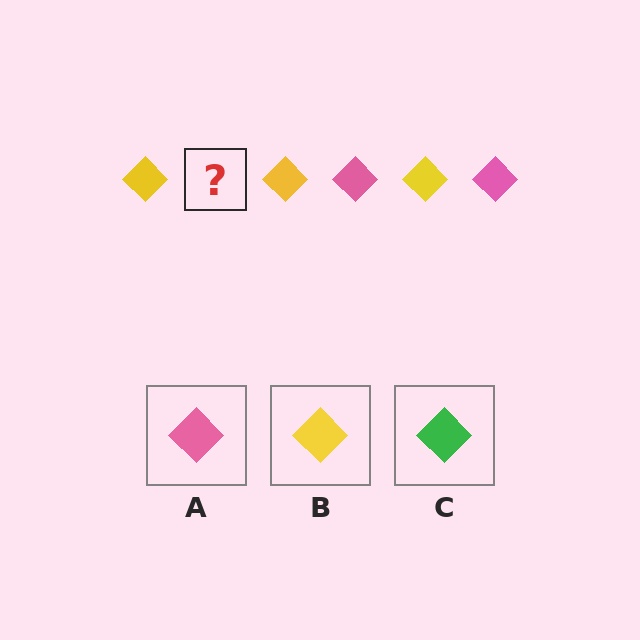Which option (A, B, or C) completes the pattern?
A.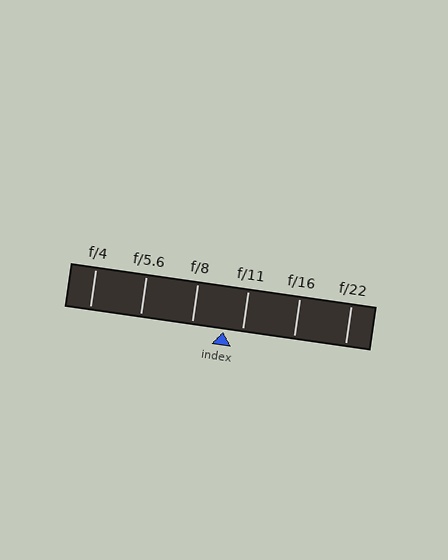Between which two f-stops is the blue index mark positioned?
The index mark is between f/8 and f/11.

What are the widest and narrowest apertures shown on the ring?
The widest aperture shown is f/4 and the narrowest is f/22.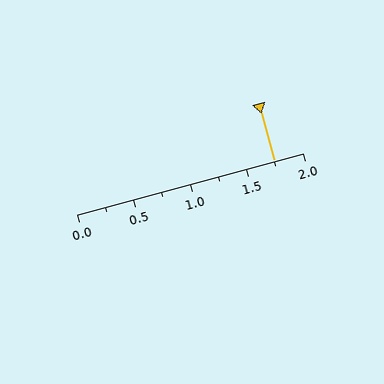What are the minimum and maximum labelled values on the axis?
The axis runs from 0.0 to 2.0.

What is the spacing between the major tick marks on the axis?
The major ticks are spaced 0.5 apart.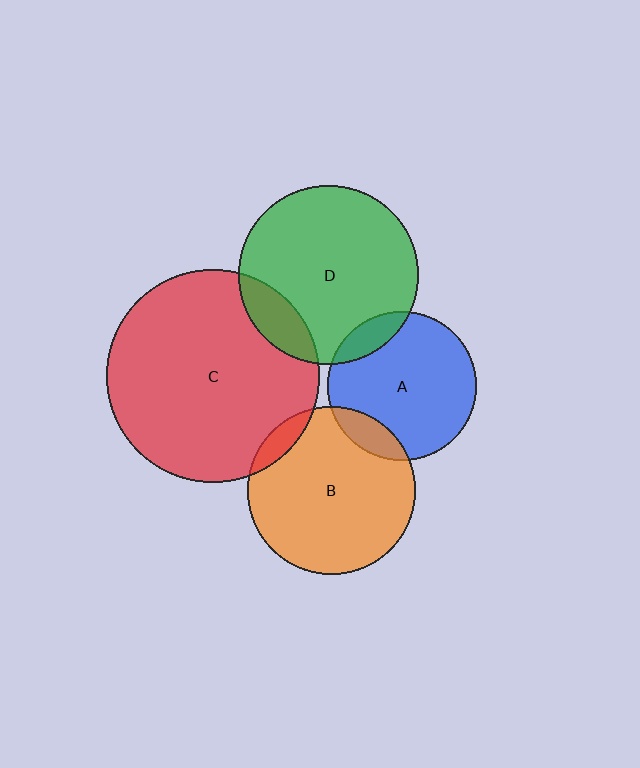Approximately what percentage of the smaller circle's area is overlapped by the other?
Approximately 15%.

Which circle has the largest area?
Circle C (red).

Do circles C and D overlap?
Yes.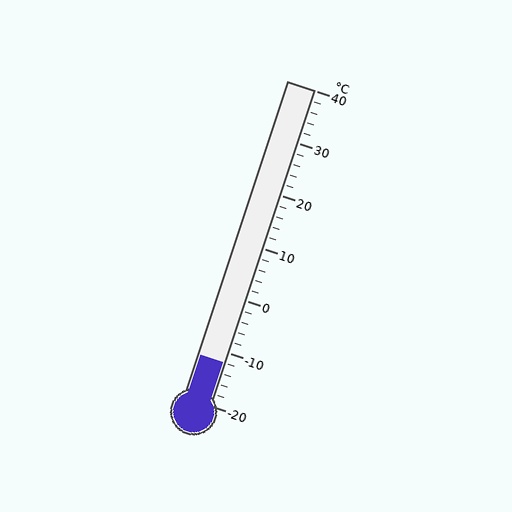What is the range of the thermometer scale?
The thermometer scale ranges from -20°C to 40°C.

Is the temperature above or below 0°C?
The temperature is below 0°C.